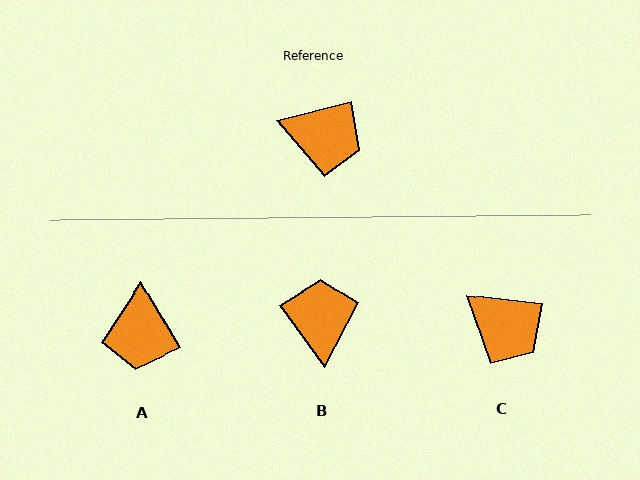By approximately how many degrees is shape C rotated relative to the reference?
Approximately 21 degrees clockwise.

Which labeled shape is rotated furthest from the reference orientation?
B, about 112 degrees away.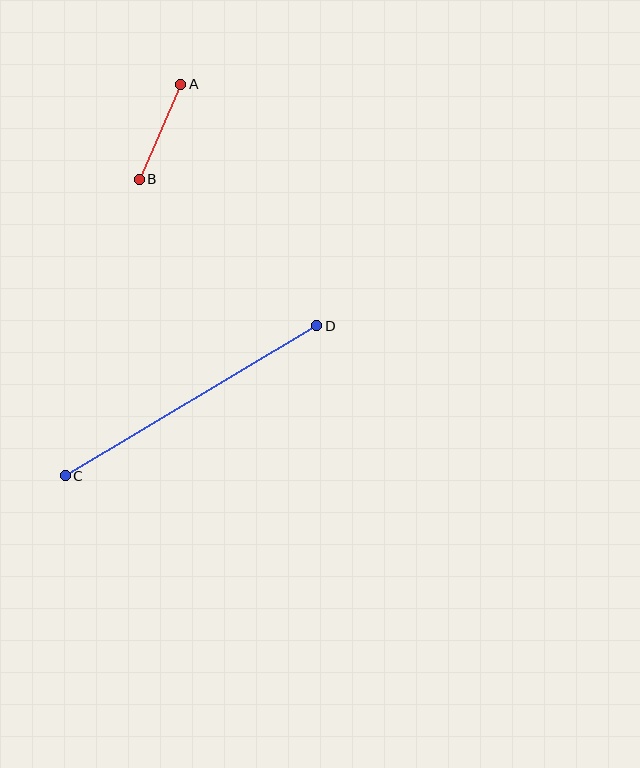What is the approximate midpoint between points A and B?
The midpoint is at approximately (160, 132) pixels.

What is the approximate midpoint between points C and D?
The midpoint is at approximately (191, 401) pixels.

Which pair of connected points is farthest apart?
Points C and D are farthest apart.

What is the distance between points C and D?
The distance is approximately 293 pixels.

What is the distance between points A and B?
The distance is approximately 104 pixels.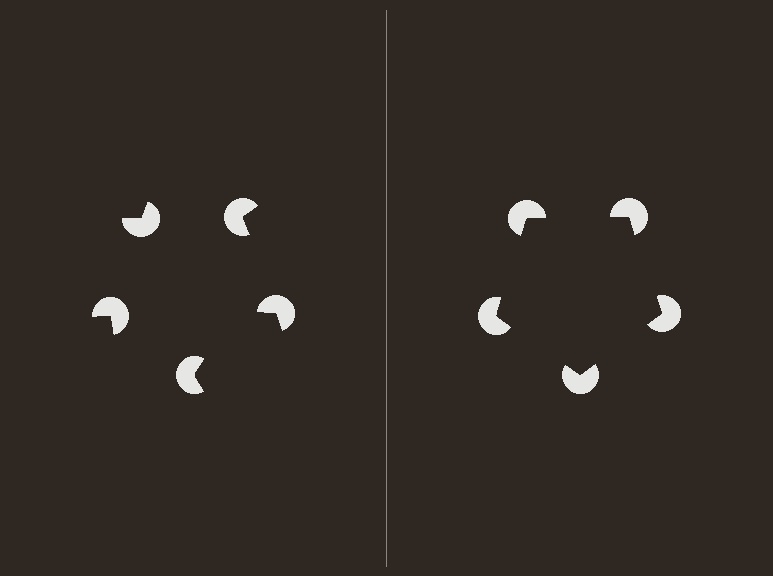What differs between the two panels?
The pac-man discs are positioned identically on both sides; only the wedge orientations differ. On the right they align to a pentagon; on the left they are misaligned.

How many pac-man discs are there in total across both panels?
10 — 5 on each side.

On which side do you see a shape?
An illusory pentagon appears on the right side. On the left side the wedge cuts are rotated, so no coherent shape forms.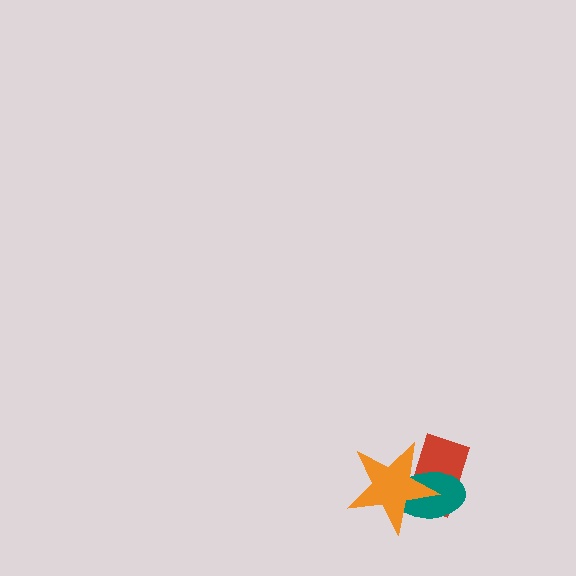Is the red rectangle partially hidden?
Yes, it is partially covered by another shape.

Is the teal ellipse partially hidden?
Yes, it is partially covered by another shape.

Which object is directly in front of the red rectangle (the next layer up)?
The teal ellipse is directly in front of the red rectangle.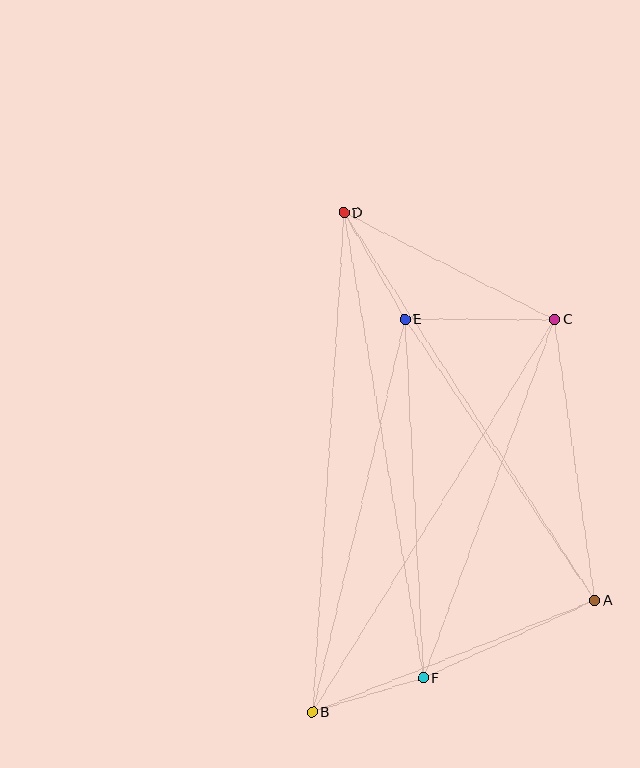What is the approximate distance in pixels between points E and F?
The distance between E and F is approximately 359 pixels.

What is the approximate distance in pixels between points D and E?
The distance between D and E is approximately 123 pixels.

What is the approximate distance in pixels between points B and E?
The distance between B and E is approximately 403 pixels.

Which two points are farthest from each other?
Points B and D are farthest from each other.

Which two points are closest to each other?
Points B and F are closest to each other.